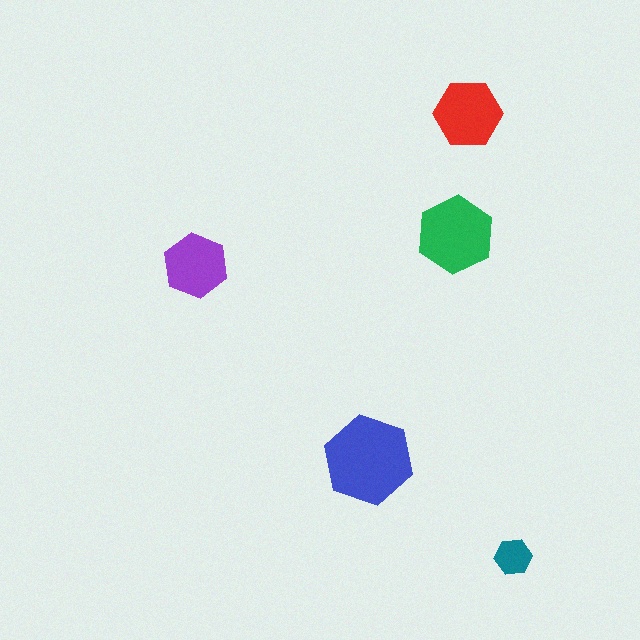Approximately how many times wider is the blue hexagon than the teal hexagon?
About 2.5 times wider.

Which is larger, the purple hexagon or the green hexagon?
The green one.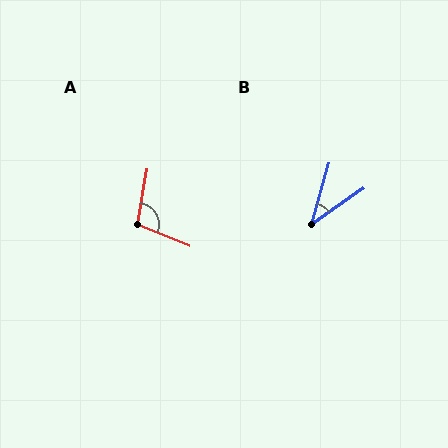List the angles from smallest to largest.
B (40°), A (102°).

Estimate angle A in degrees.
Approximately 102 degrees.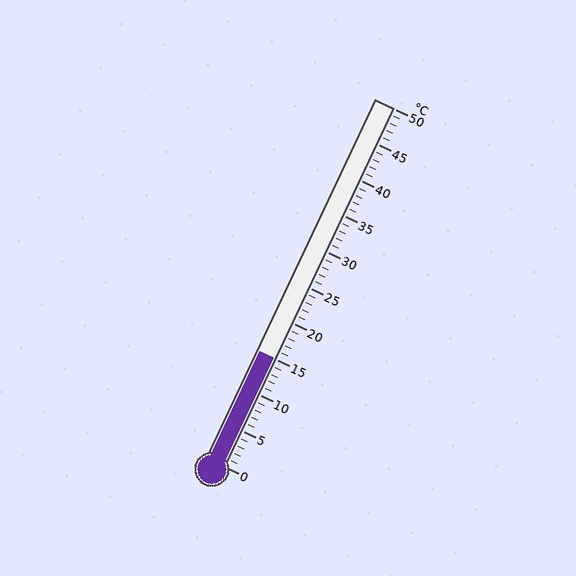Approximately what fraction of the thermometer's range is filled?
The thermometer is filled to approximately 30% of its range.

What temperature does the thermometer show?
The thermometer shows approximately 15°C.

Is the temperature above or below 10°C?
The temperature is above 10°C.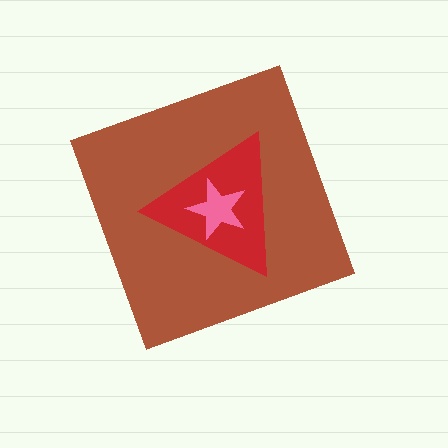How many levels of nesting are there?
3.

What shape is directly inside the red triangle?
The pink star.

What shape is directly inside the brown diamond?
The red triangle.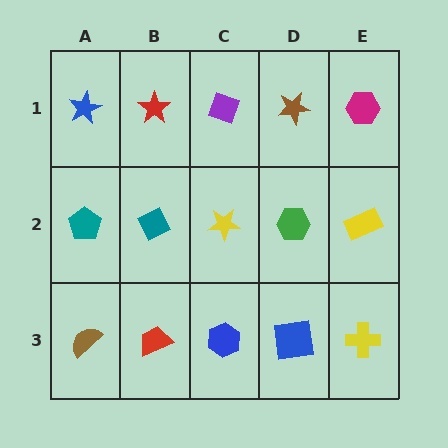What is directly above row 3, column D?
A green hexagon.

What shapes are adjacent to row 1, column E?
A yellow rectangle (row 2, column E), a brown star (row 1, column D).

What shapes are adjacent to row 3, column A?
A teal pentagon (row 2, column A), a red trapezoid (row 3, column B).